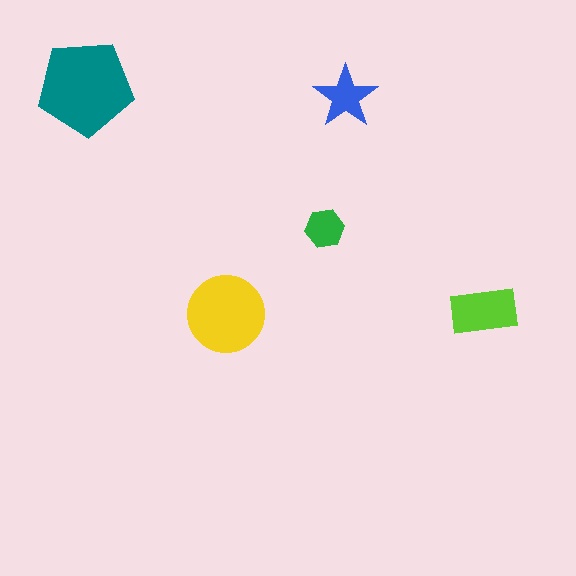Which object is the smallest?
The green hexagon.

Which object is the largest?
The teal pentagon.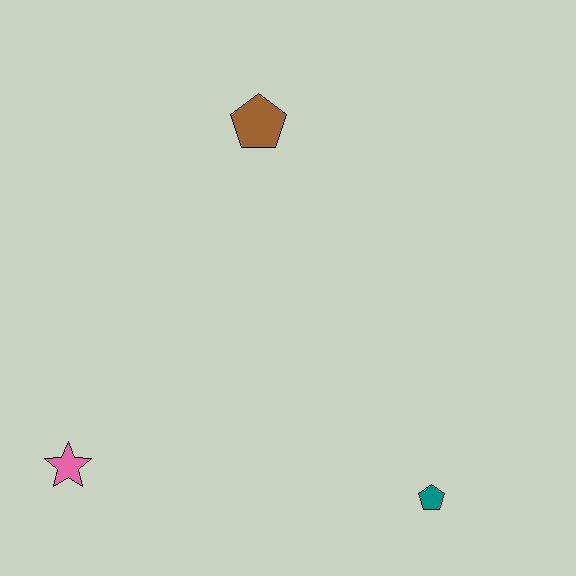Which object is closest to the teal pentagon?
The pink star is closest to the teal pentagon.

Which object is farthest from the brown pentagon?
The teal pentagon is farthest from the brown pentagon.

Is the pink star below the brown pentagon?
Yes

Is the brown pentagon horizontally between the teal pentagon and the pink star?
Yes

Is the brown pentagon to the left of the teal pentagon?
Yes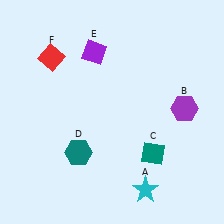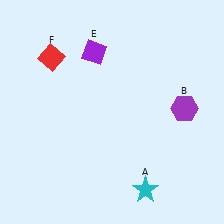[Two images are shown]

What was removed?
The teal hexagon (D), the teal diamond (C) were removed in Image 2.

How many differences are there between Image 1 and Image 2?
There are 2 differences between the two images.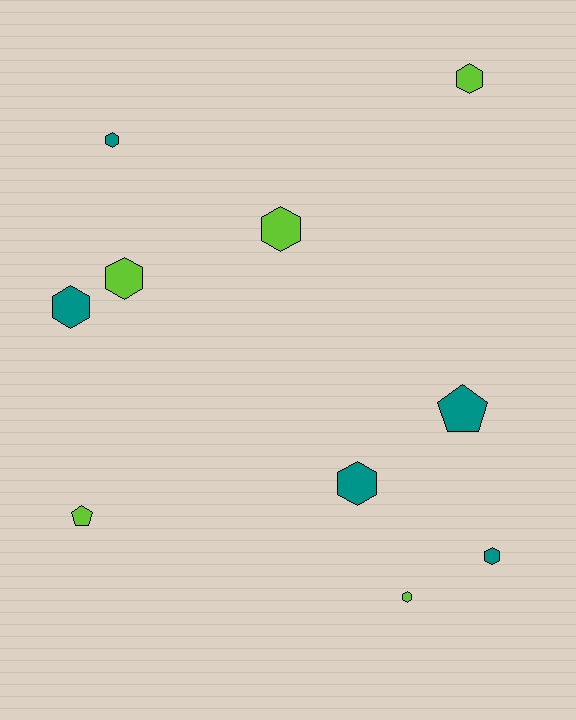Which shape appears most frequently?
Hexagon, with 8 objects.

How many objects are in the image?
There are 10 objects.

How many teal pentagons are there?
There is 1 teal pentagon.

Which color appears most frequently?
Teal, with 5 objects.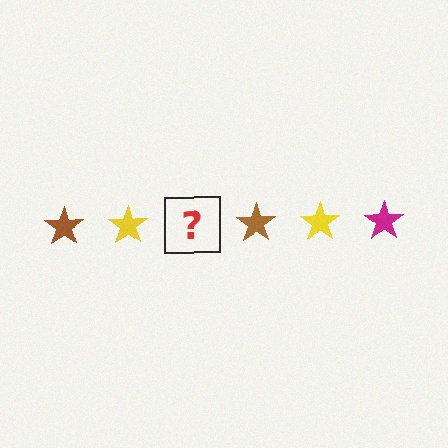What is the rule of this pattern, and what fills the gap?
The rule is that the pattern cycles through brown, yellow, magenta stars. The gap should be filled with a magenta star.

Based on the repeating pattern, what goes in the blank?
The blank should be a magenta star.